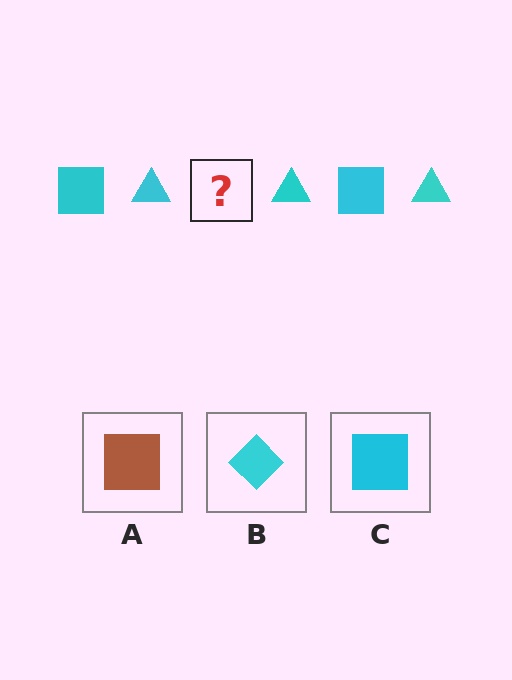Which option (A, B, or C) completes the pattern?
C.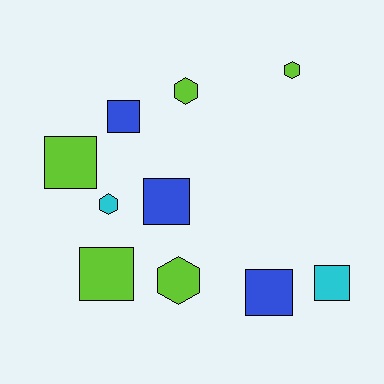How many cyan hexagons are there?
There is 1 cyan hexagon.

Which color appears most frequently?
Lime, with 5 objects.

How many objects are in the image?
There are 10 objects.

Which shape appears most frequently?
Square, with 6 objects.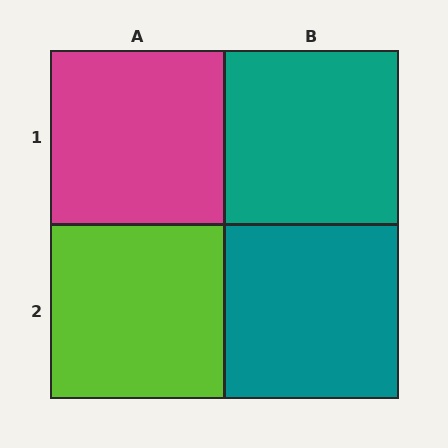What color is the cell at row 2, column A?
Lime.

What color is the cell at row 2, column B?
Teal.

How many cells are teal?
2 cells are teal.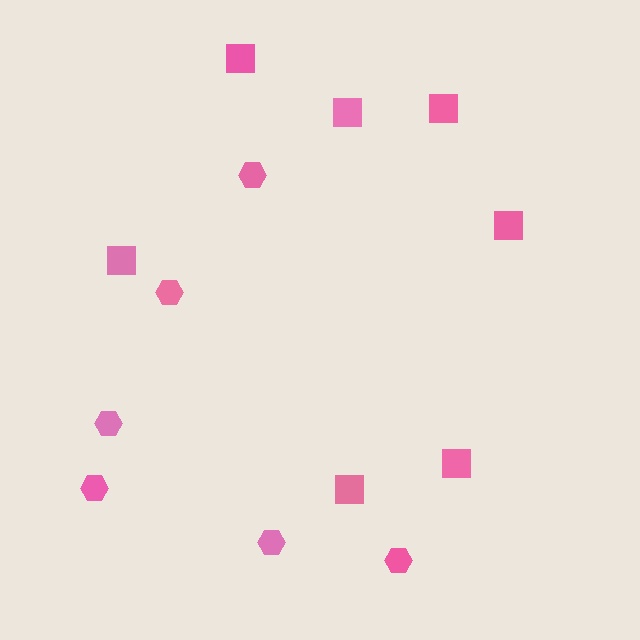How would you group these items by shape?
There are 2 groups: one group of hexagons (6) and one group of squares (7).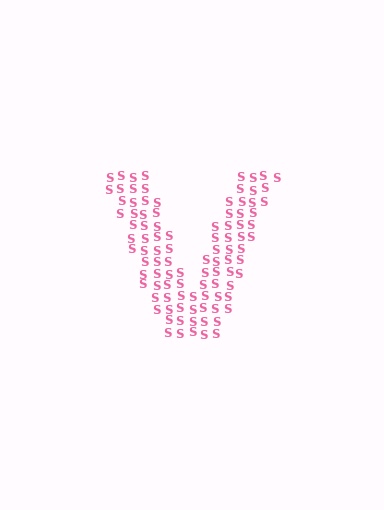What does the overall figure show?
The overall figure shows the letter V.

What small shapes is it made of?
It is made of small letter S's.